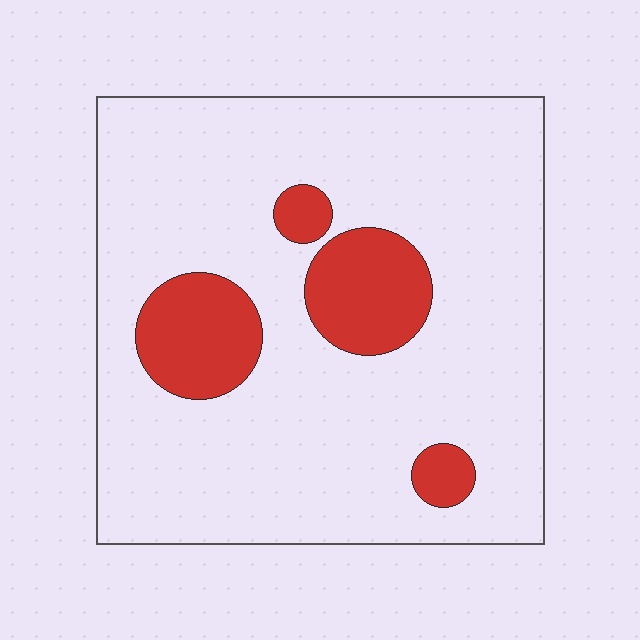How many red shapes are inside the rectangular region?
4.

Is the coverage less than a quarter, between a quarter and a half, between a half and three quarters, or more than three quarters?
Less than a quarter.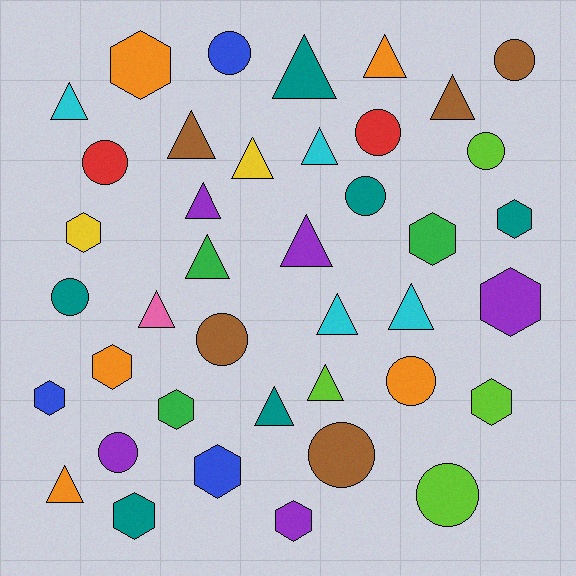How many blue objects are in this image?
There are 3 blue objects.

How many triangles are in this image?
There are 16 triangles.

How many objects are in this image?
There are 40 objects.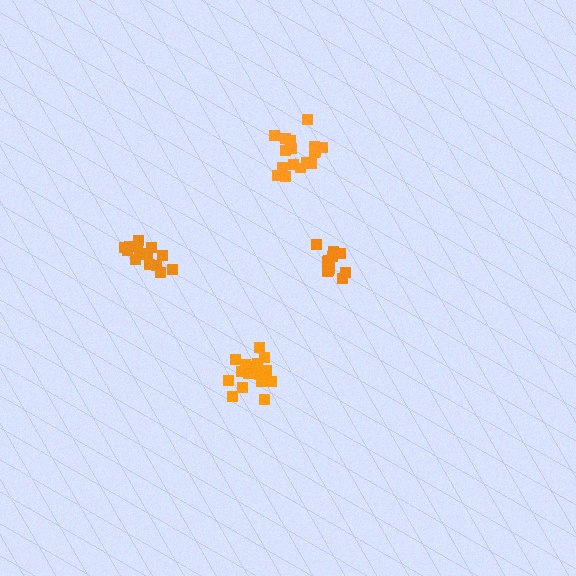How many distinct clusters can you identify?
There are 4 distinct clusters.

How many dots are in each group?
Group 1: 15 dots, Group 2: 18 dots, Group 3: 12 dots, Group 4: 17 dots (62 total).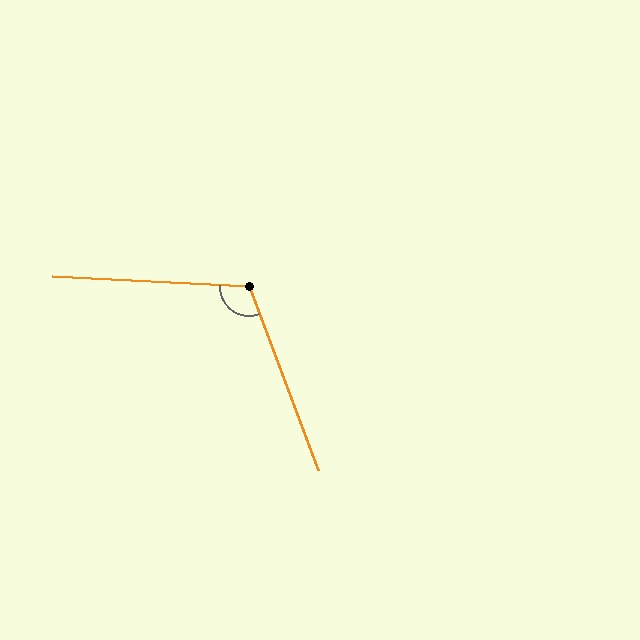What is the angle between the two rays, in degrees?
Approximately 114 degrees.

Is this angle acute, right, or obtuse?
It is obtuse.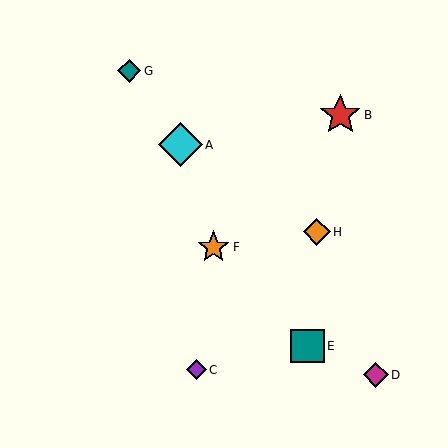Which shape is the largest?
The cyan diamond (labeled A) is the largest.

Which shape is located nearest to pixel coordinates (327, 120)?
The red star (labeled B) at (340, 115) is nearest to that location.